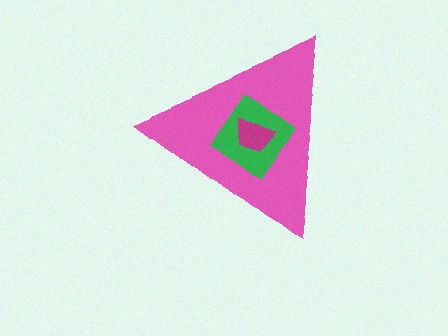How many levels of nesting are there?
3.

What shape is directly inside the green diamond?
The magenta trapezoid.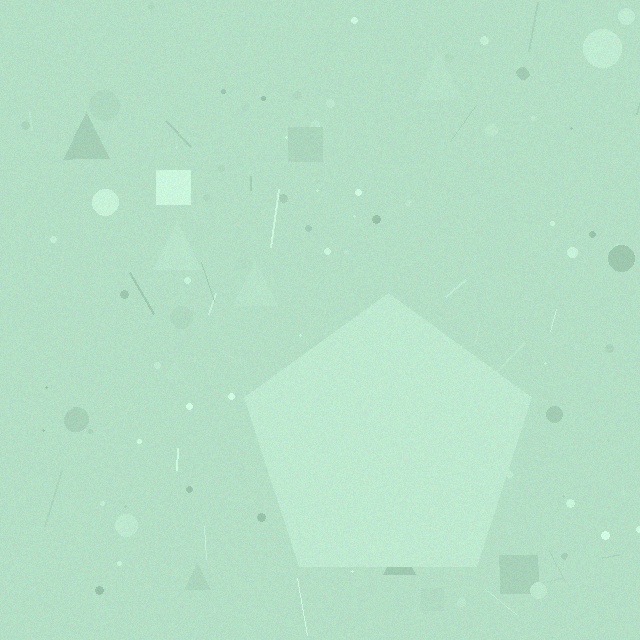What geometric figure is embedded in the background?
A pentagon is embedded in the background.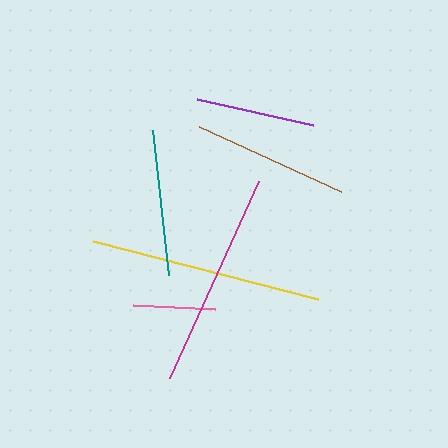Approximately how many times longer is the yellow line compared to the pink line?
The yellow line is approximately 2.8 times the length of the pink line.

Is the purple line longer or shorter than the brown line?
The brown line is longer than the purple line.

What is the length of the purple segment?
The purple segment is approximately 119 pixels long.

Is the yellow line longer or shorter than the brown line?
The yellow line is longer than the brown line.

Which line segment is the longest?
The yellow line is the longest at approximately 232 pixels.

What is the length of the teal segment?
The teal segment is approximately 145 pixels long.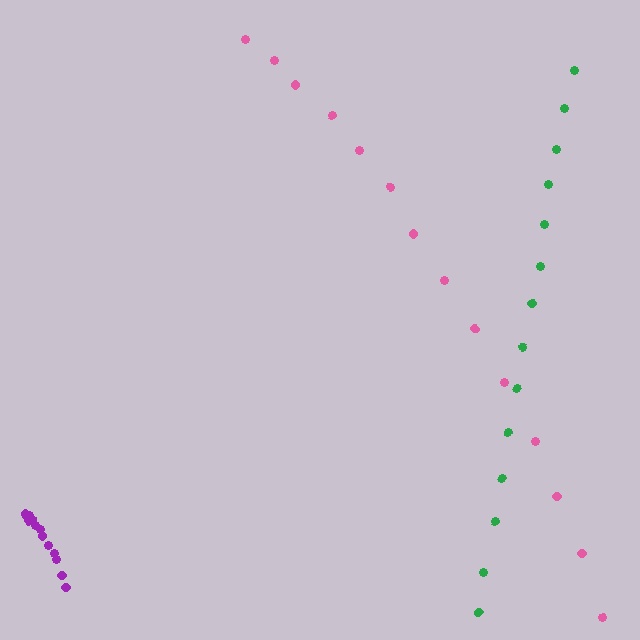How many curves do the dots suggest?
There are 3 distinct paths.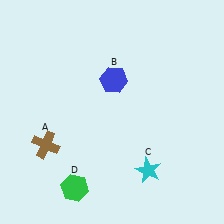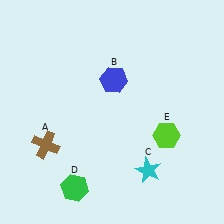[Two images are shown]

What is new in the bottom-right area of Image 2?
A lime hexagon (E) was added in the bottom-right area of Image 2.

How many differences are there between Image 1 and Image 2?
There is 1 difference between the two images.